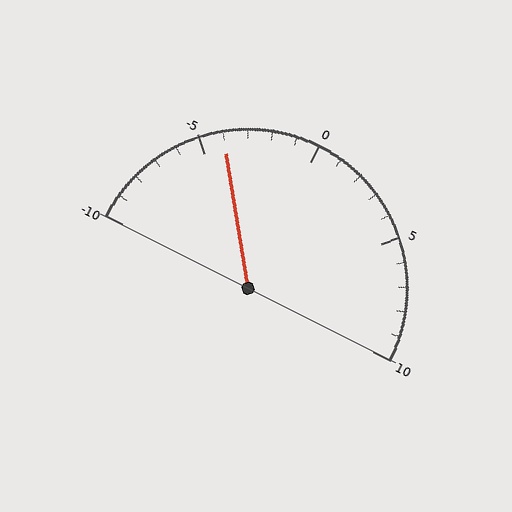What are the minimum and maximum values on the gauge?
The gauge ranges from -10 to 10.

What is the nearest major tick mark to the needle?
The nearest major tick mark is -5.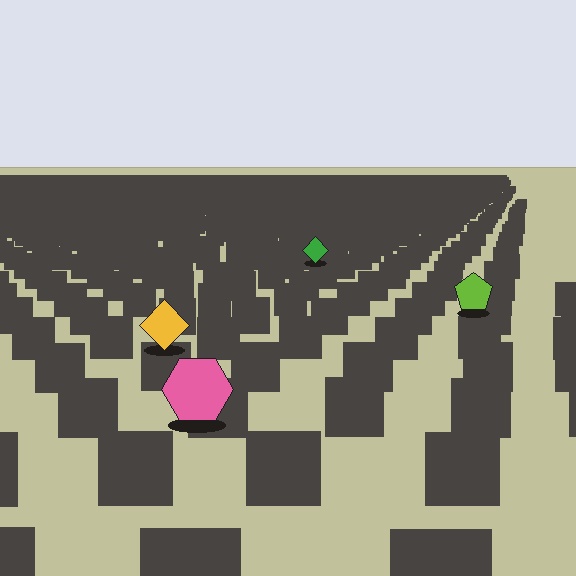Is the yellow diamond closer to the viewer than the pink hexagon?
No. The pink hexagon is closer — you can tell from the texture gradient: the ground texture is coarser near it.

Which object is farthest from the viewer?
The green diamond is farthest from the viewer. It appears smaller and the ground texture around it is denser.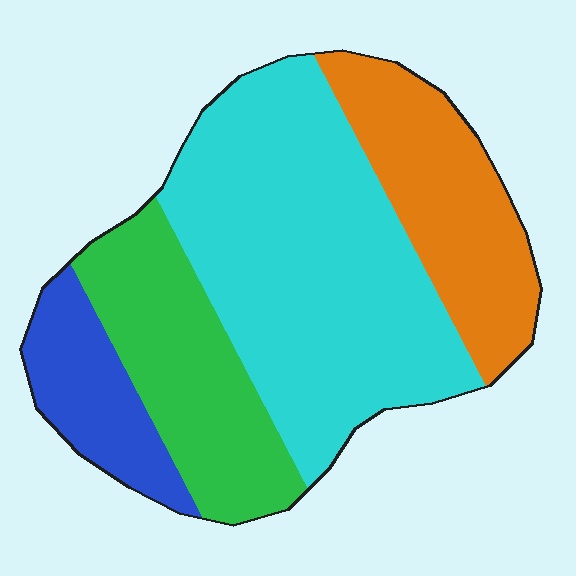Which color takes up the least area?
Blue, at roughly 10%.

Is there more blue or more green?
Green.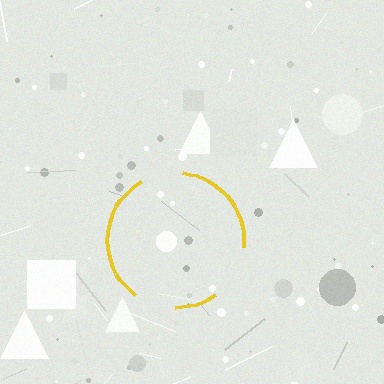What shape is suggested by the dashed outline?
The dashed outline suggests a circle.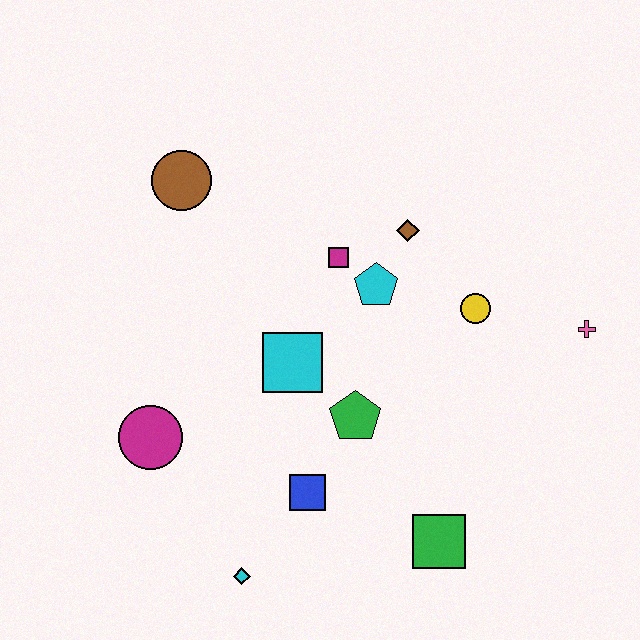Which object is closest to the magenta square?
The cyan pentagon is closest to the magenta square.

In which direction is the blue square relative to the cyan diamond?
The blue square is above the cyan diamond.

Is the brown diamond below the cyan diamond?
No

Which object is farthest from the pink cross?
The magenta circle is farthest from the pink cross.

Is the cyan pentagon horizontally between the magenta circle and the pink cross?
Yes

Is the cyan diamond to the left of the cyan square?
Yes